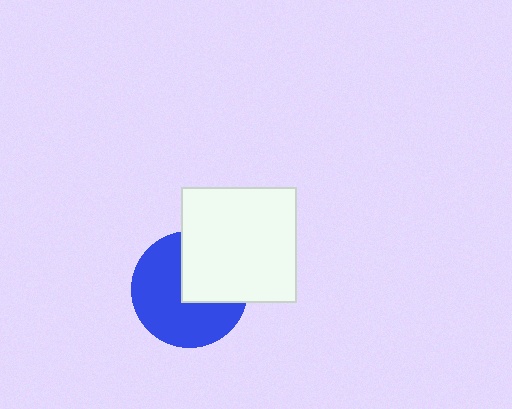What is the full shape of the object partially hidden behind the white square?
The partially hidden object is a blue circle.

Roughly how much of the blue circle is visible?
About half of it is visible (roughly 62%).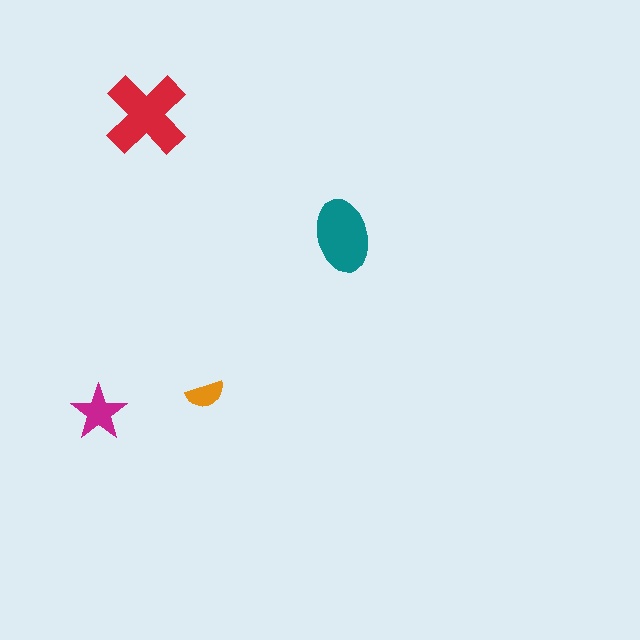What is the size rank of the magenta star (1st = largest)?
3rd.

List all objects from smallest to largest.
The orange semicircle, the magenta star, the teal ellipse, the red cross.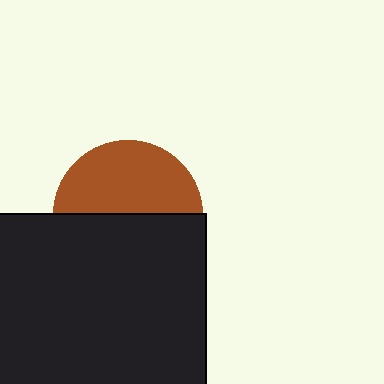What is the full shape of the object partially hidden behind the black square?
The partially hidden object is a brown circle.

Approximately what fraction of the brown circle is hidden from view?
Roughly 51% of the brown circle is hidden behind the black square.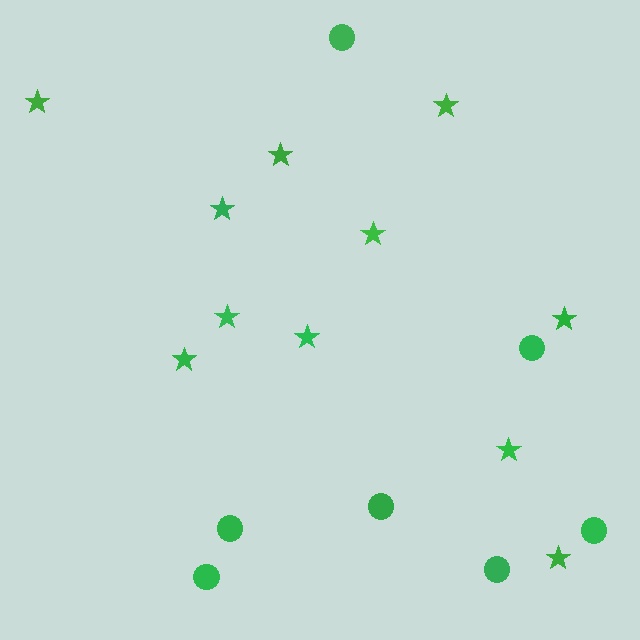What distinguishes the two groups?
There are 2 groups: one group of stars (11) and one group of circles (7).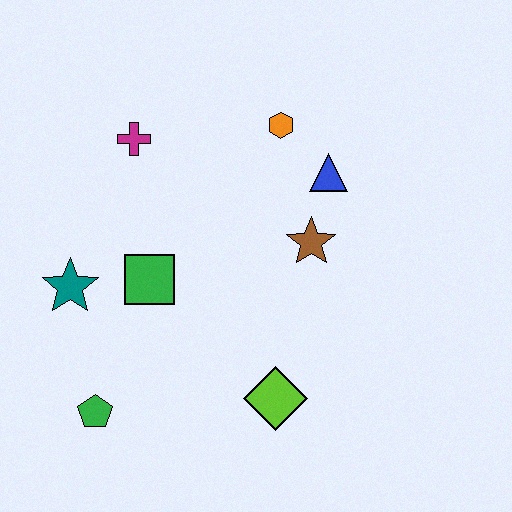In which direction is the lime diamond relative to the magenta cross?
The lime diamond is below the magenta cross.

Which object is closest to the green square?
The teal star is closest to the green square.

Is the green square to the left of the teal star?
No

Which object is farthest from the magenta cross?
The lime diamond is farthest from the magenta cross.